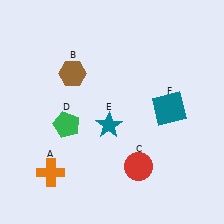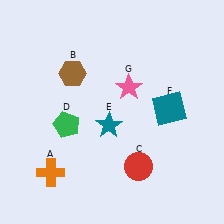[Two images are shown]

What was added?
A pink star (G) was added in Image 2.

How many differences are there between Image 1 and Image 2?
There is 1 difference between the two images.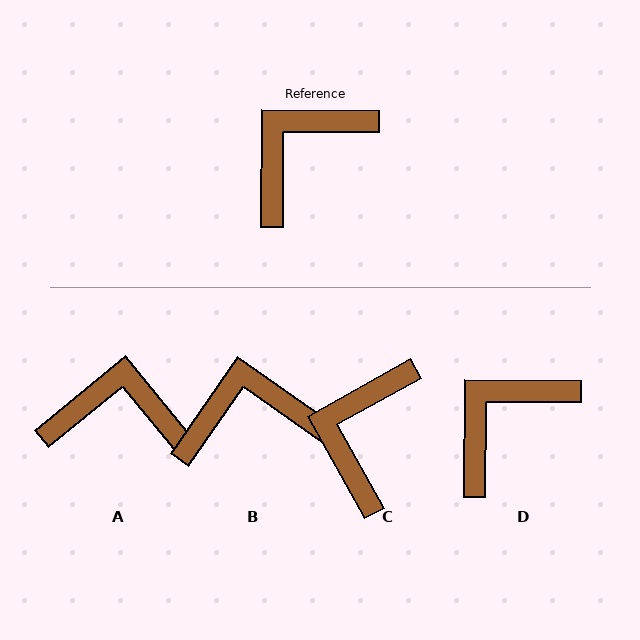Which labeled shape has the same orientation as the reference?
D.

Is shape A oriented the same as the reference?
No, it is off by about 50 degrees.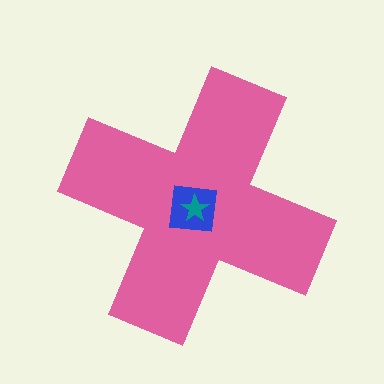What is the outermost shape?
The pink cross.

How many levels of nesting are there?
3.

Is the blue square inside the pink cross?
Yes.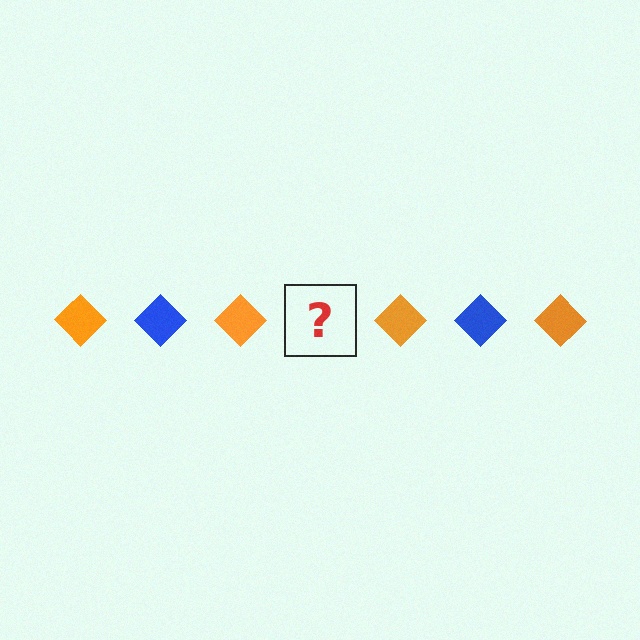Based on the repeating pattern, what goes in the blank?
The blank should be a blue diamond.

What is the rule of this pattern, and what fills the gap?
The rule is that the pattern cycles through orange, blue diamonds. The gap should be filled with a blue diamond.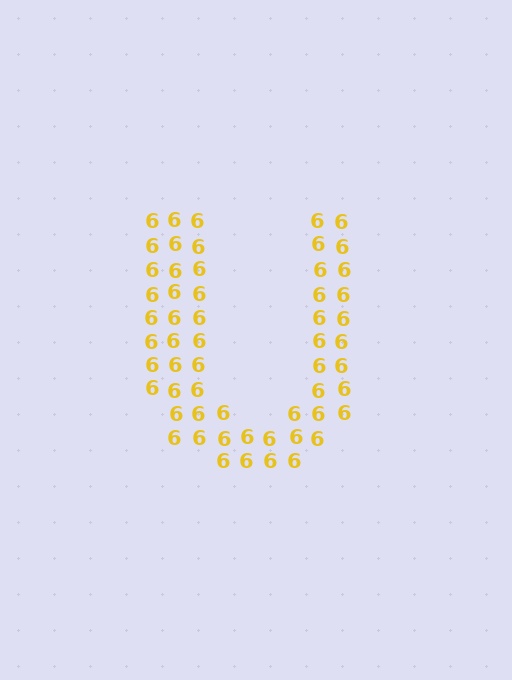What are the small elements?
The small elements are digit 6's.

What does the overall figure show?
The overall figure shows the letter U.